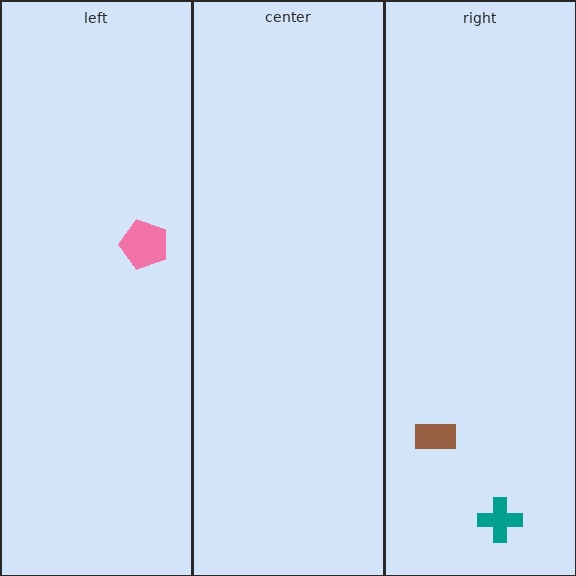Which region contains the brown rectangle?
The right region.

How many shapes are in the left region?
1.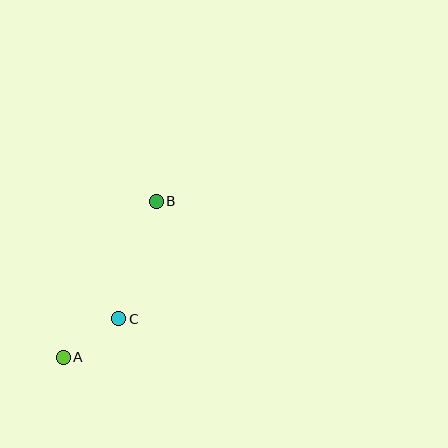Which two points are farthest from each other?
Points A and B are farthest from each other.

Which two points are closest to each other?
Points A and C are closest to each other.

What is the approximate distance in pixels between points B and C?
The distance between B and C is approximately 123 pixels.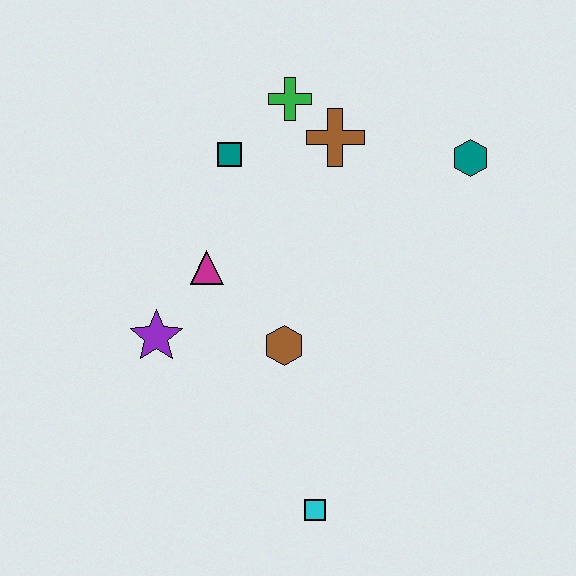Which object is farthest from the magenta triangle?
The teal hexagon is farthest from the magenta triangle.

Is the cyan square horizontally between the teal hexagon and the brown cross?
No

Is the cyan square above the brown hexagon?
No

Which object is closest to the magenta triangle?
The purple star is closest to the magenta triangle.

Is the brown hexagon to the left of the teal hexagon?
Yes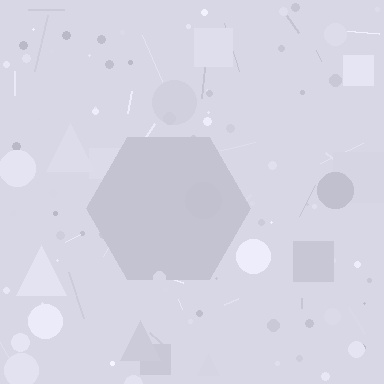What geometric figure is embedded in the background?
A hexagon is embedded in the background.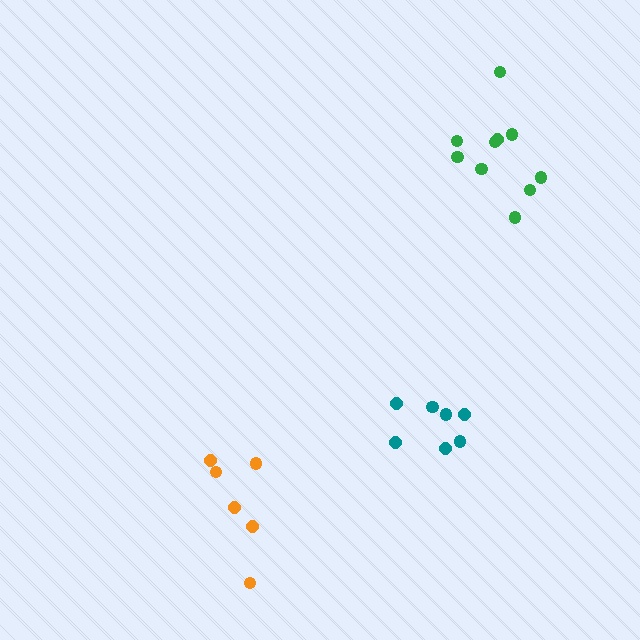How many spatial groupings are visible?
There are 3 spatial groupings.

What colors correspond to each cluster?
The clusters are colored: teal, orange, green.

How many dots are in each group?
Group 1: 7 dots, Group 2: 6 dots, Group 3: 10 dots (23 total).